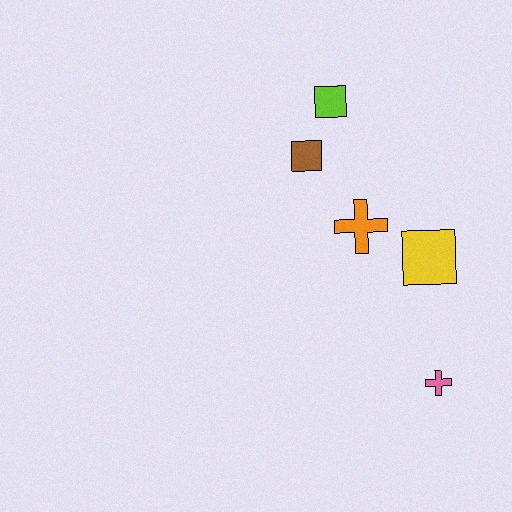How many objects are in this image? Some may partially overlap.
There are 5 objects.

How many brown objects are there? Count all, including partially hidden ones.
There is 1 brown object.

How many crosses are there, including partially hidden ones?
There are 2 crosses.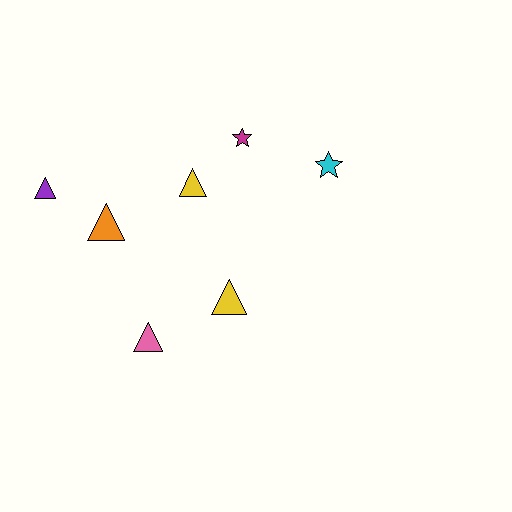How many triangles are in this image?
There are 5 triangles.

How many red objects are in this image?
There are no red objects.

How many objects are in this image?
There are 7 objects.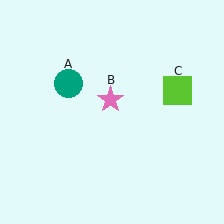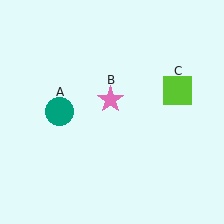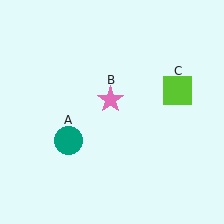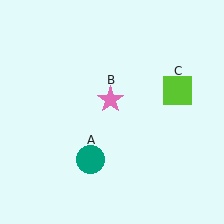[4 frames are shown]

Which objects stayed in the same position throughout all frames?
Pink star (object B) and lime square (object C) remained stationary.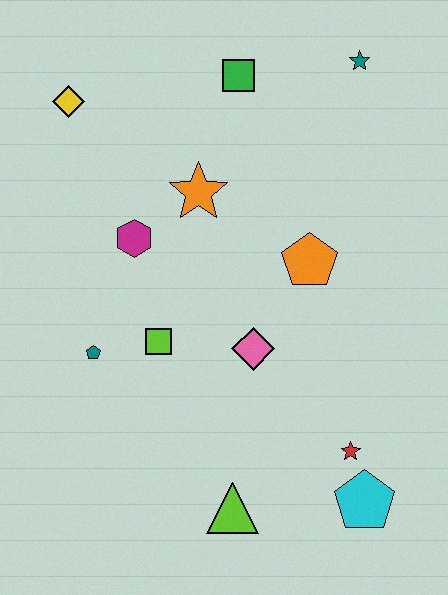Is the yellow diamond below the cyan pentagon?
No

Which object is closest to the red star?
The cyan pentagon is closest to the red star.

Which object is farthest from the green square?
The cyan pentagon is farthest from the green square.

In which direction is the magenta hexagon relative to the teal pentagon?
The magenta hexagon is above the teal pentagon.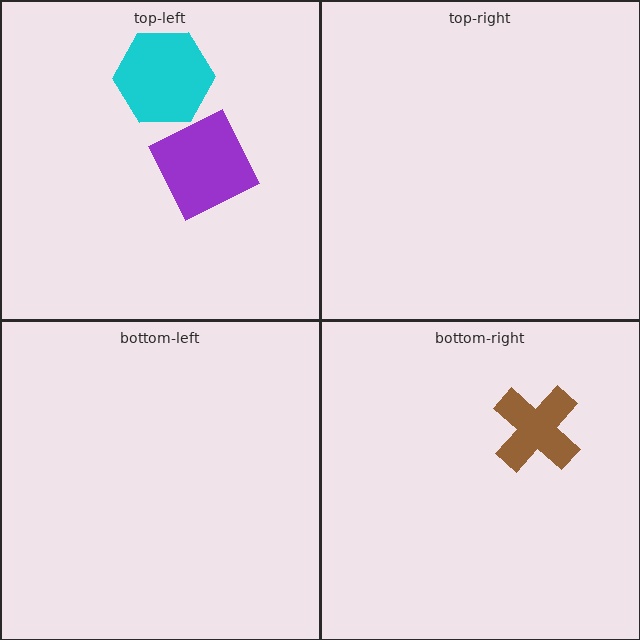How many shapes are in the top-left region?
2.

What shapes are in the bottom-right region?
The brown cross.